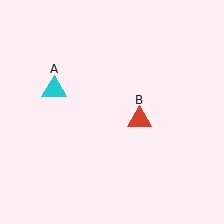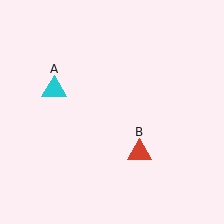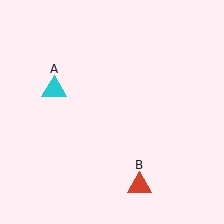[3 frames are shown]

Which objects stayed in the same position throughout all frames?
Cyan triangle (object A) remained stationary.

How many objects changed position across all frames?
1 object changed position: red triangle (object B).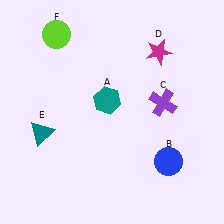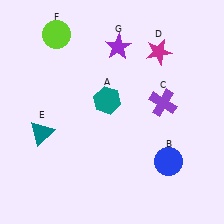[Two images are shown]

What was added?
A purple star (G) was added in Image 2.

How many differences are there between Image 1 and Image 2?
There is 1 difference between the two images.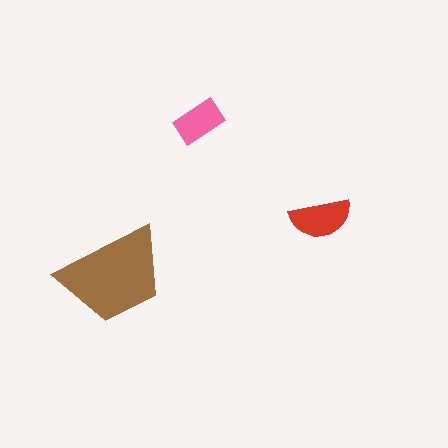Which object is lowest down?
The brown trapezoid is bottommost.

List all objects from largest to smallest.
The brown trapezoid, the red semicircle, the pink rectangle.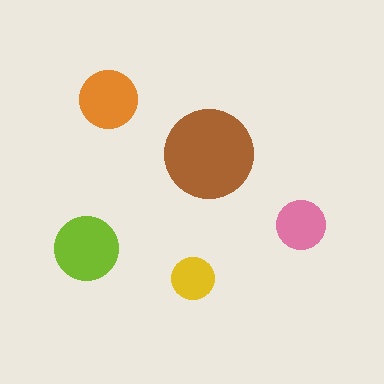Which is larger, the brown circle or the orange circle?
The brown one.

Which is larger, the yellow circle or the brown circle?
The brown one.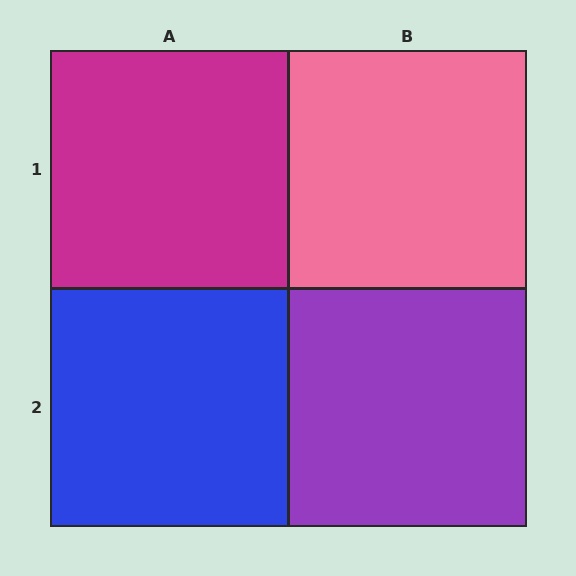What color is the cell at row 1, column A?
Magenta.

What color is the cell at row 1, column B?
Pink.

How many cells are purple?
1 cell is purple.